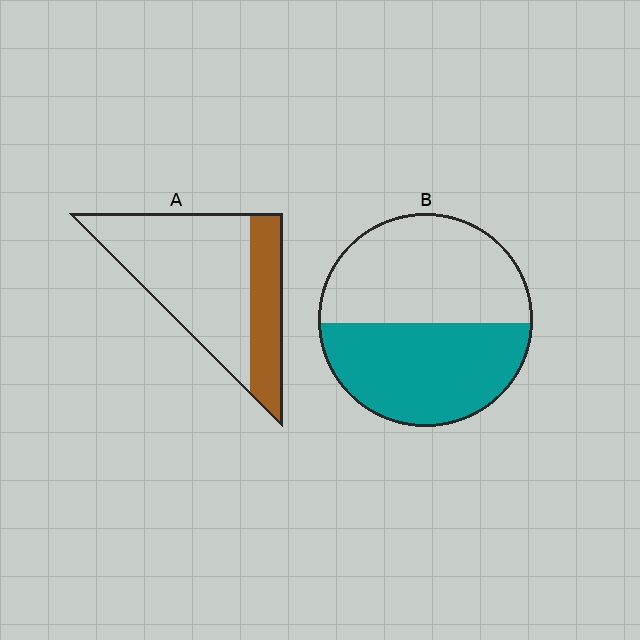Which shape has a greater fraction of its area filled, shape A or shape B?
Shape B.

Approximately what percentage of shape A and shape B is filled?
A is approximately 30% and B is approximately 50%.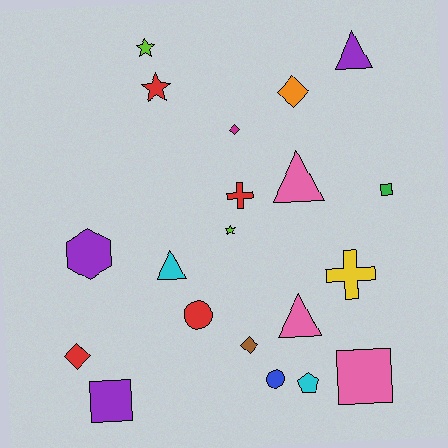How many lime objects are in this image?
There are 2 lime objects.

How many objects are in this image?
There are 20 objects.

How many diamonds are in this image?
There are 4 diamonds.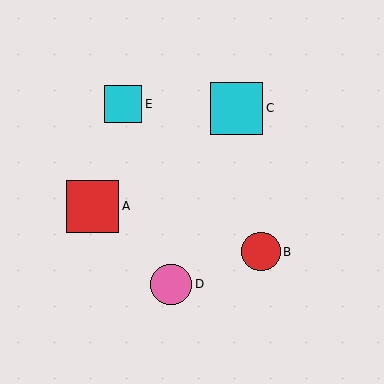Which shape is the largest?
The cyan square (labeled C) is the largest.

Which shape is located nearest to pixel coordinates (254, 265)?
The red circle (labeled B) at (261, 252) is nearest to that location.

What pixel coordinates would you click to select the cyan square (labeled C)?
Click at (237, 108) to select the cyan square C.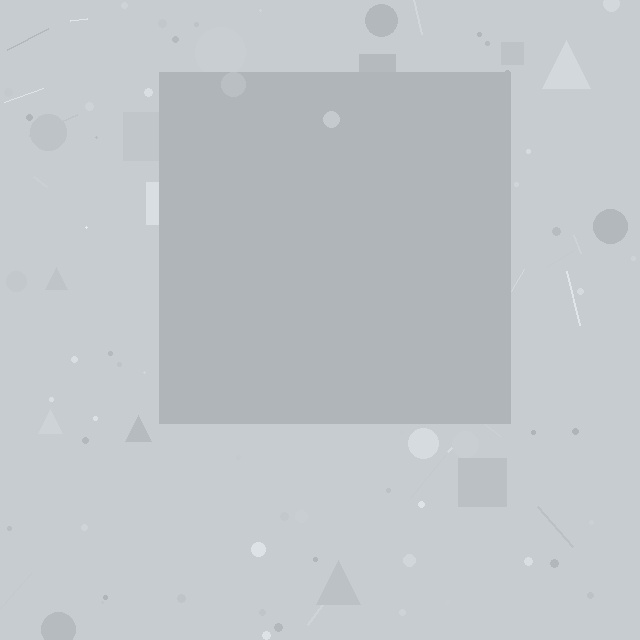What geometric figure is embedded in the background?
A square is embedded in the background.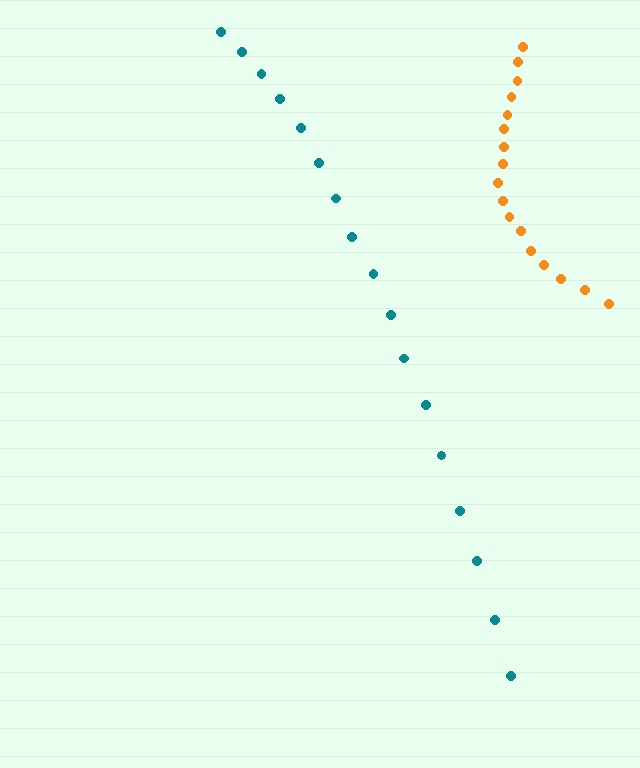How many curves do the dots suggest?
There are 2 distinct paths.